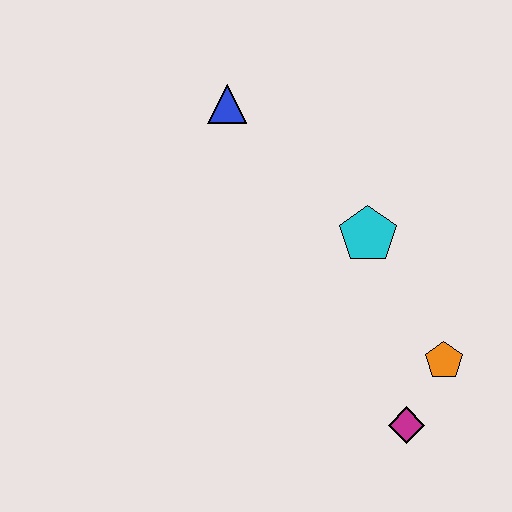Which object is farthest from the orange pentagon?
The blue triangle is farthest from the orange pentagon.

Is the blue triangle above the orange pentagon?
Yes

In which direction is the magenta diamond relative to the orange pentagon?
The magenta diamond is below the orange pentagon.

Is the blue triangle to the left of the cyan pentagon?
Yes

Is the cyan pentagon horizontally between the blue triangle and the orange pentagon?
Yes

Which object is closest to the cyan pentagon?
The orange pentagon is closest to the cyan pentagon.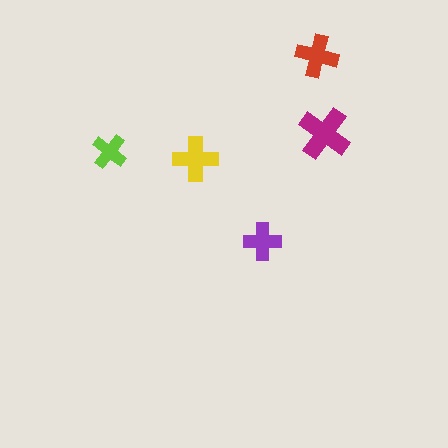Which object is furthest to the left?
The lime cross is leftmost.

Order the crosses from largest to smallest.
the magenta one, the yellow one, the red one, the purple one, the lime one.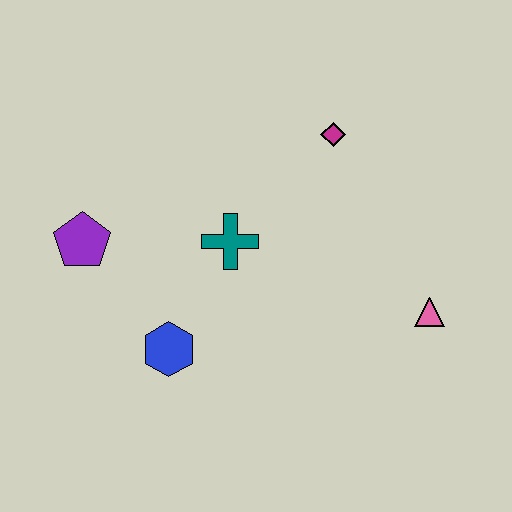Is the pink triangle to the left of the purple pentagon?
No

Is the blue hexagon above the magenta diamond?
No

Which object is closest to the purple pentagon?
The blue hexagon is closest to the purple pentagon.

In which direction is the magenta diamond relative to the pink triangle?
The magenta diamond is above the pink triangle.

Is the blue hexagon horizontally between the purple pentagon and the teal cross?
Yes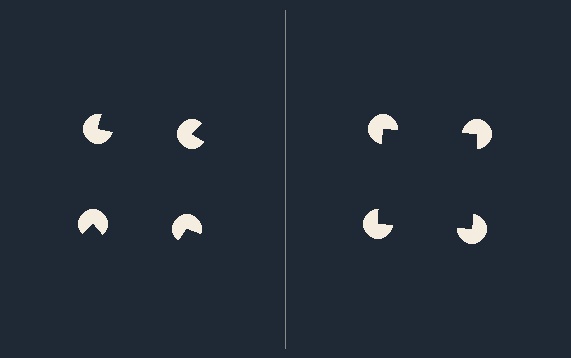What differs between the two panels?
The pac-man discs are positioned identically on both sides; only the wedge orientations differ. On the right they align to a square; on the left they are misaligned.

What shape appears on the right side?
An illusory square.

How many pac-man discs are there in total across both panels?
8 — 4 on each side.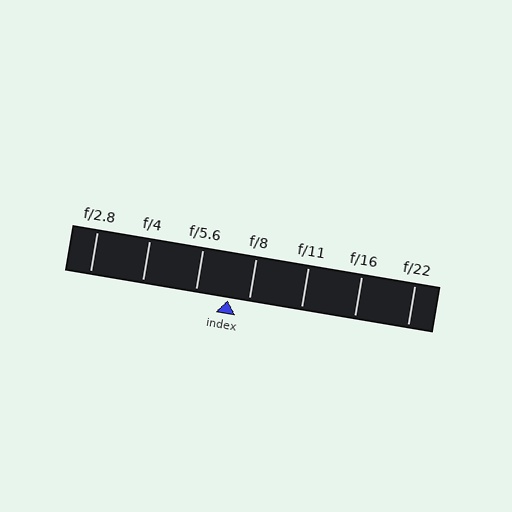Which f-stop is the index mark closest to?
The index mark is closest to f/8.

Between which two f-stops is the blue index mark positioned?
The index mark is between f/5.6 and f/8.